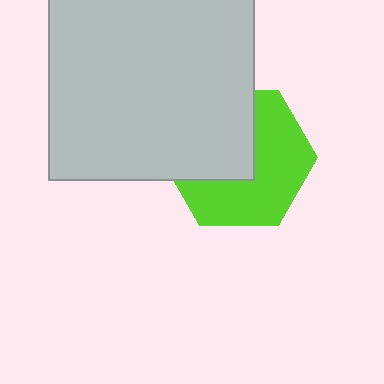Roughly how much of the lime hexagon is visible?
About half of it is visible (roughly 55%).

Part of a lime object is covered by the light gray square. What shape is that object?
It is a hexagon.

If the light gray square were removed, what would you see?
You would see the complete lime hexagon.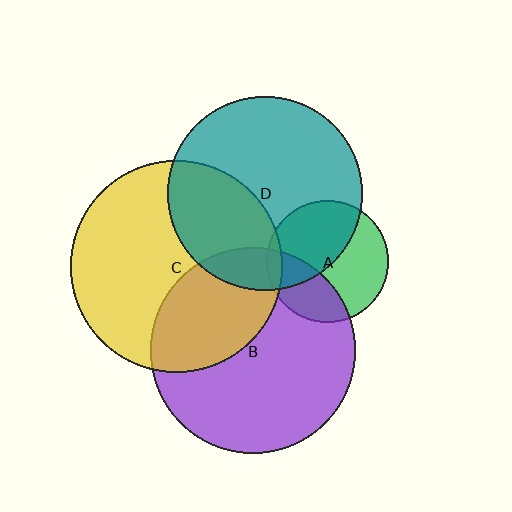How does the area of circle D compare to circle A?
Approximately 2.5 times.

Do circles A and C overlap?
Yes.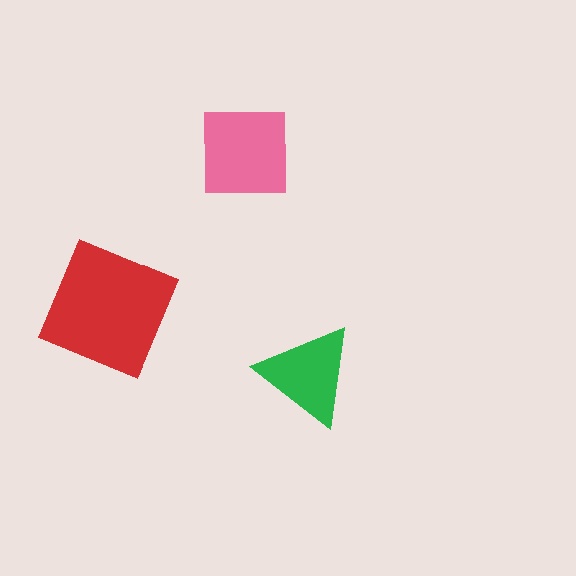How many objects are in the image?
There are 3 objects in the image.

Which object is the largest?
The red square.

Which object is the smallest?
The green triangle.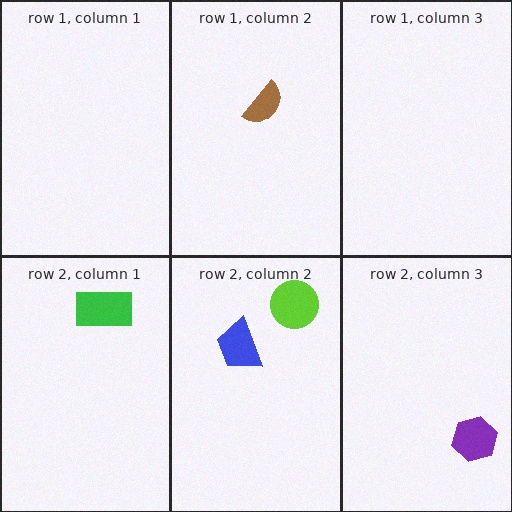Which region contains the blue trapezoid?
The row 2, column 2 region.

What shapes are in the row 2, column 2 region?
The lime circle, the blue trapezoid.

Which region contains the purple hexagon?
The row 2, column 3 region.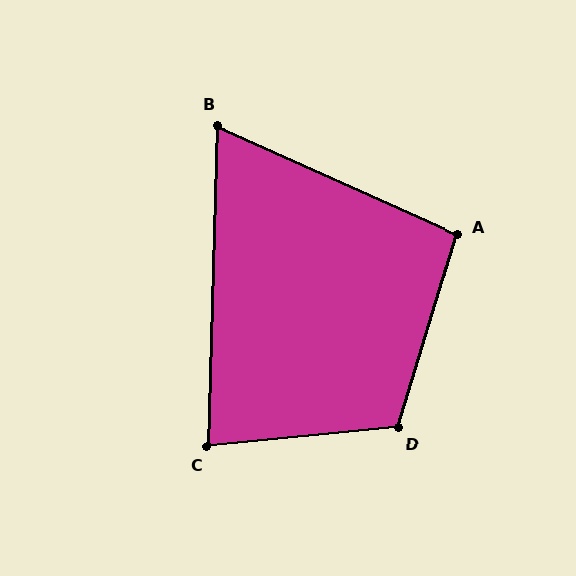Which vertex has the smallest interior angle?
B, at approximately 67 degrees.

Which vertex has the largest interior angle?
D, at approximately 113 degrees.